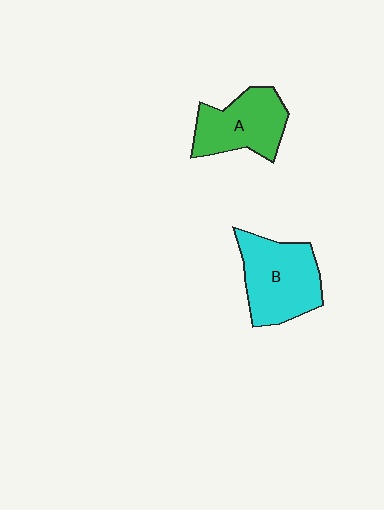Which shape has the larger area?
Shape B (cyan).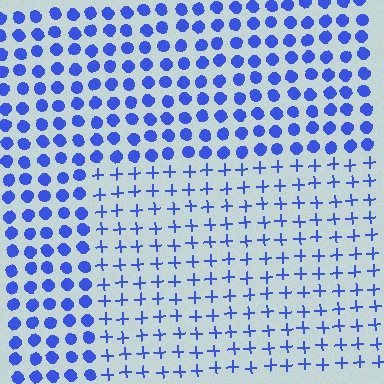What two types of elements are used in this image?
The image uses plus signs inside the rectangle region and circles outside it.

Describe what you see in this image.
The image is filled with small blue elements arranged in a uniform grid. A rectangle-shaped region contains plus signs, while the surrounding area contains circles. The boundary is defined purely by the change in element shape.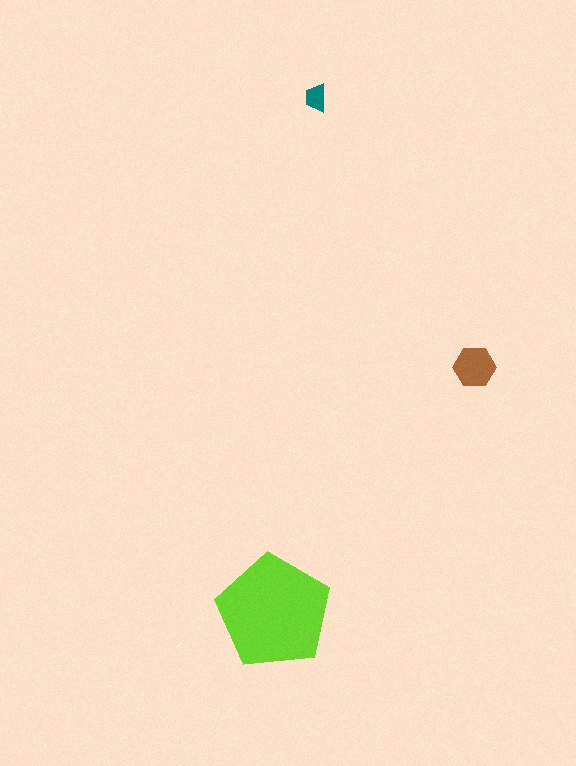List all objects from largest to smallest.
The lime pentagon, the brown hexagon, the teal trapezoid.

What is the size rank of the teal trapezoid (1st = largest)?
3rd.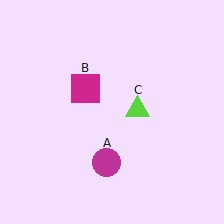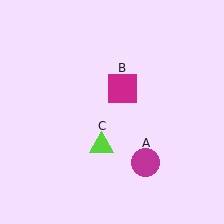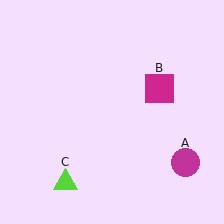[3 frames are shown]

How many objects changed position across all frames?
3 objects changed position: magenta circle (object A), magenta square (object B), lime triangle (object C).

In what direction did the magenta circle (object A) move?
The magenta circle (object A) moved right.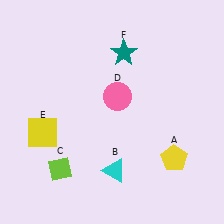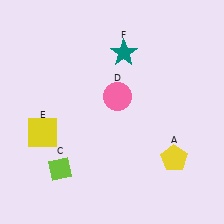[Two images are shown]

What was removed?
The cyan triangle (B) was removed in Image 2.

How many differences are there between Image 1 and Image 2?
There is 1 difference between the two images.